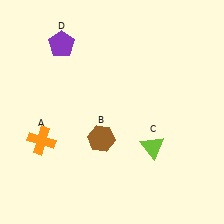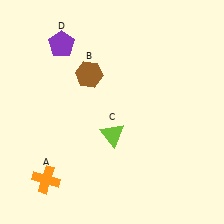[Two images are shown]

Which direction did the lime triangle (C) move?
The lime triangle (C) moved left.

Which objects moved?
The objects that moved are: the orange cross (A), the brown hexagon (B), the lime triangle (C).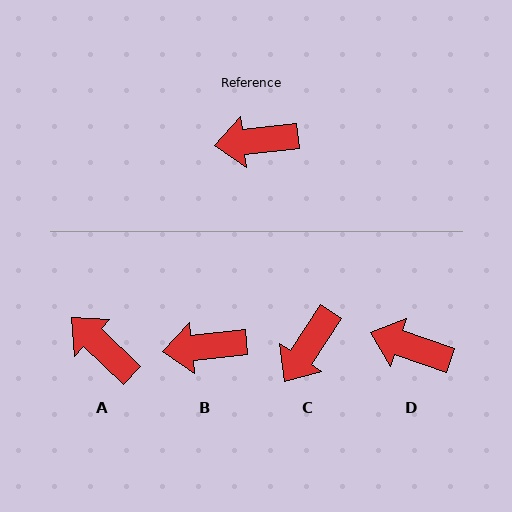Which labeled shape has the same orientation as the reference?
B.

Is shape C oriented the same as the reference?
No, it is off by about 51 degrees.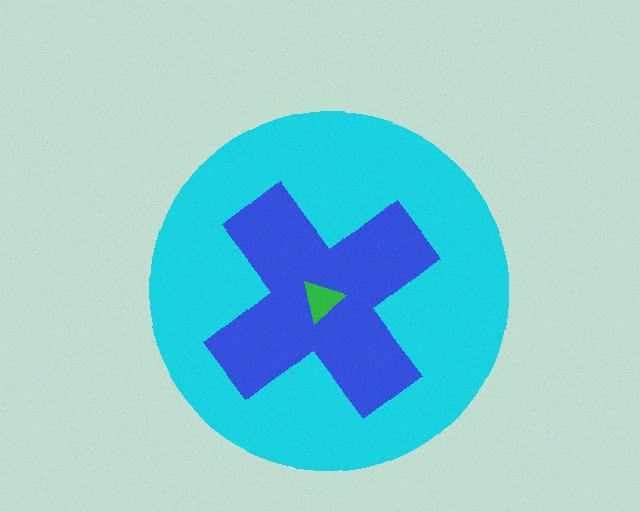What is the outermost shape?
The cyan circle.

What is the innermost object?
The green triangle.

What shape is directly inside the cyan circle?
The blue cross.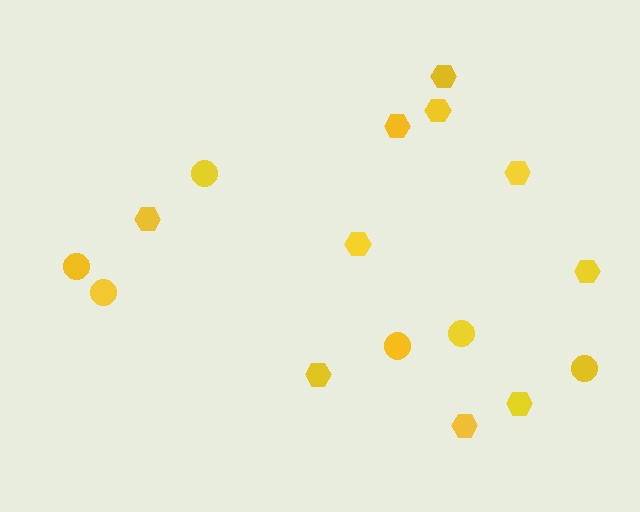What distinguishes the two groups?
There are 2 groups: one group of hexagons (10) and one group of circles (6).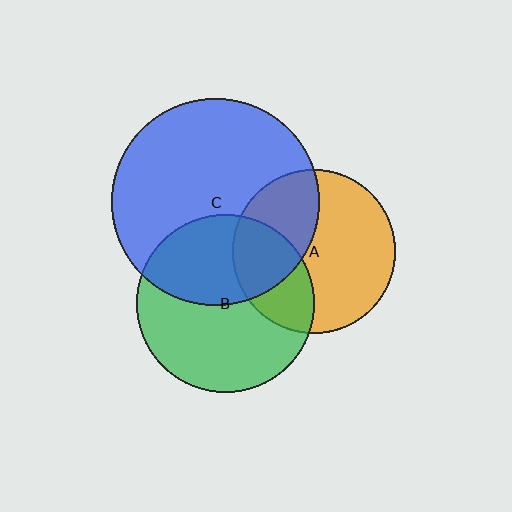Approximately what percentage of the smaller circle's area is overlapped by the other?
Approximately 40%.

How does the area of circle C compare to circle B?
Approximately 1.4 times.